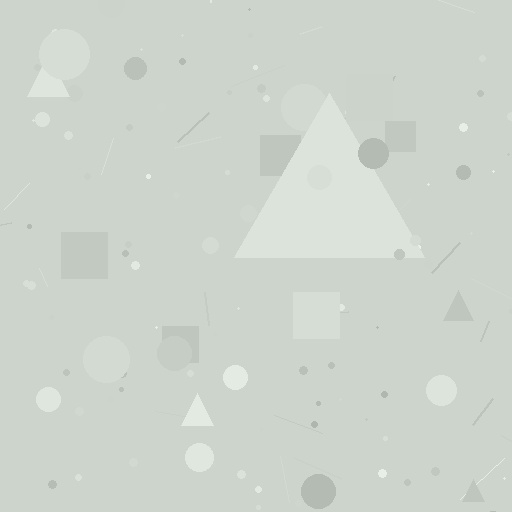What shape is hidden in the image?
A triangle is hidden in the image.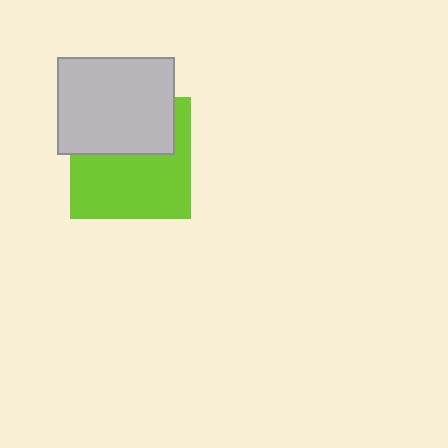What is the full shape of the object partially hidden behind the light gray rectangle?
The partially hidden object is a lime square.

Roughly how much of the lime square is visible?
About half of it is visible (roughly 59%).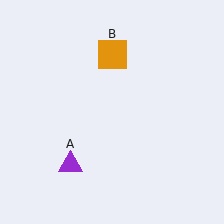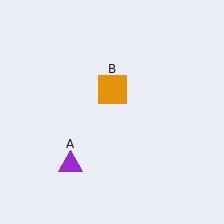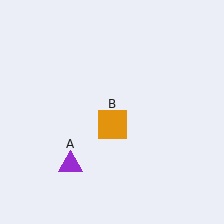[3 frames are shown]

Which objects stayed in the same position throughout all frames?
Purple triangle (object A) remained stationary.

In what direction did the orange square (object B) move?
The orange square (object B) moved down.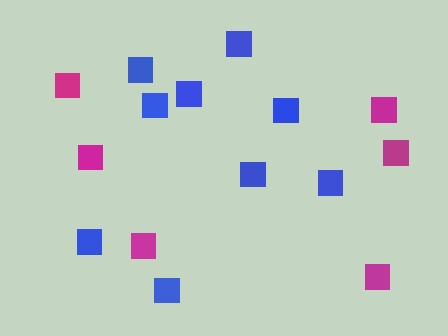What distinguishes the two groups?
There are 2 groups: one group of blue squares (9) and one group of magenta squares (6).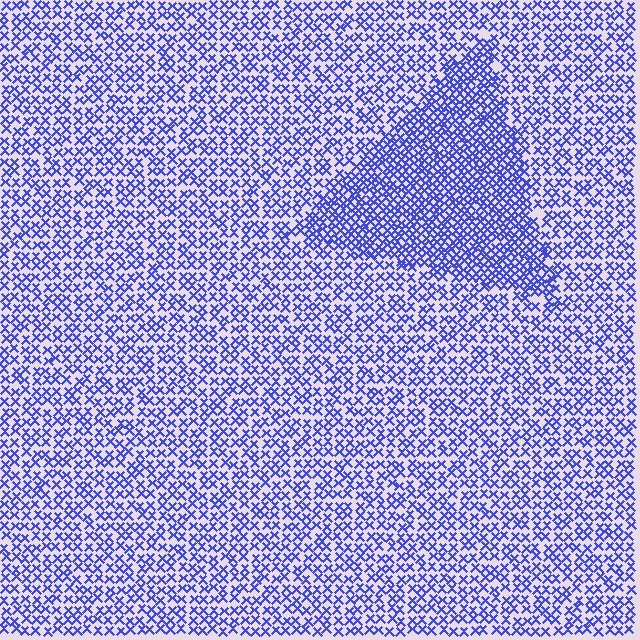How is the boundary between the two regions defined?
The boundary is defined by a change in element density (approximately 1.8x ratio). All elements are the same color, size, and shape.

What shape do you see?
I see a triangle.